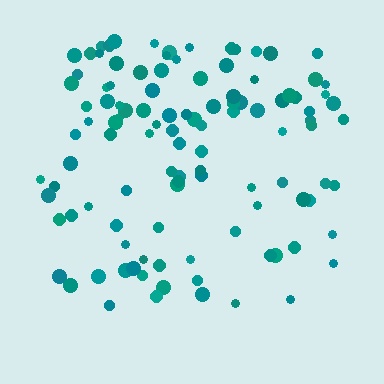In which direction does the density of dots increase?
From bottom to top, with the top side densest.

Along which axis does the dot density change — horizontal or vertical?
Vertical.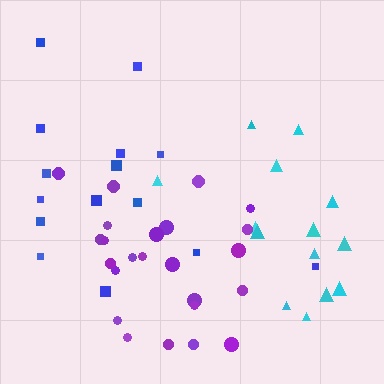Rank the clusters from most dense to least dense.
purple, cyan, blue.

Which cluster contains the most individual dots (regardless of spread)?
Purple (24).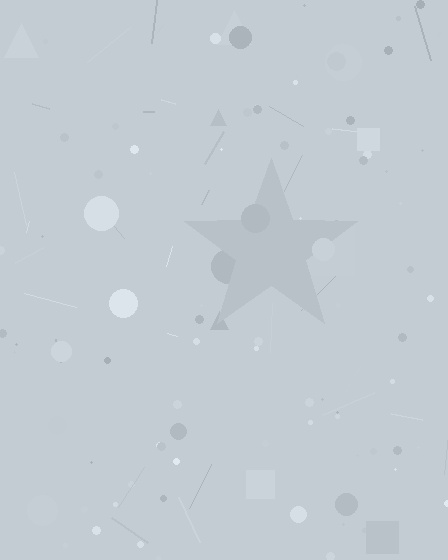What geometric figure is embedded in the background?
A star is embedded in the background.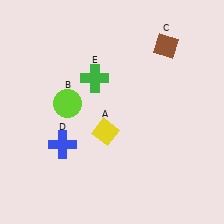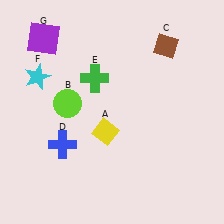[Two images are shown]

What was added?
A cyan star (F), a purple square (G) were added in Image 2.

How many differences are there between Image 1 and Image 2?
There are 2 differences between the two images.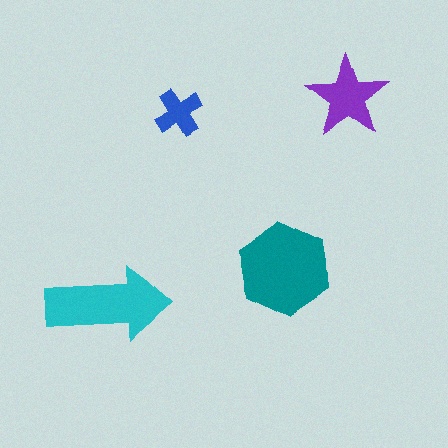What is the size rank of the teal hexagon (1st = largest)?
1st.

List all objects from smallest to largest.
The blue cross, the purple star, the cyan arrow, the teal hexagon.